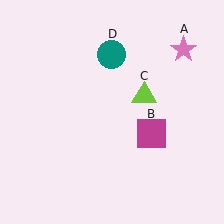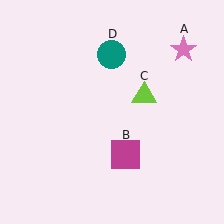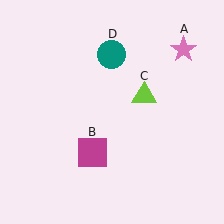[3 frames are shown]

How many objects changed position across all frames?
1 object changed position: magenta square (object B).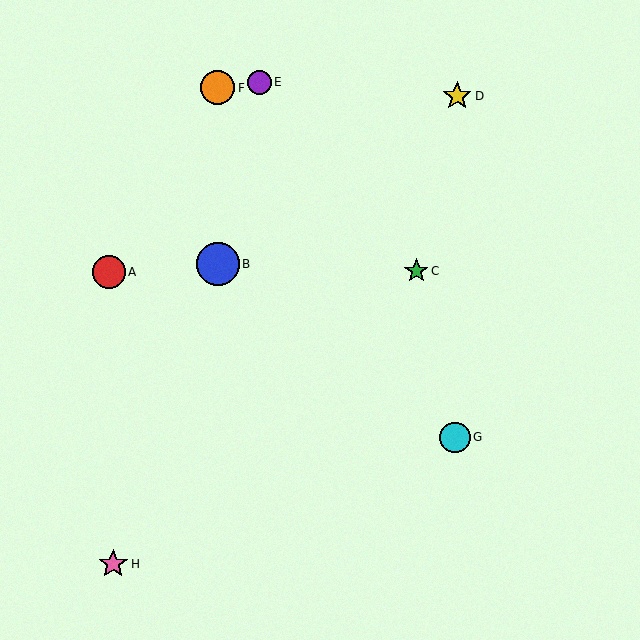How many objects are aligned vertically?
2 objects (B, F) are aligned vertically.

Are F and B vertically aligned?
Yes, both are at x≈218.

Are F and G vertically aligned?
No, F is at x≈218 and G is at x≈455.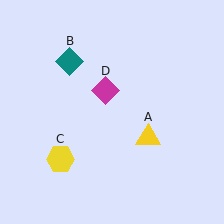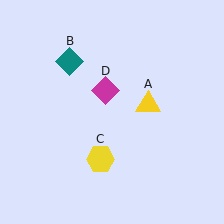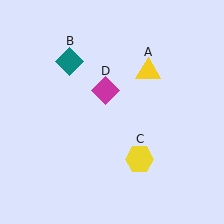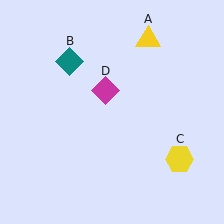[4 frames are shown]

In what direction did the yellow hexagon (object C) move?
The yellow hexagon (object C) moved right.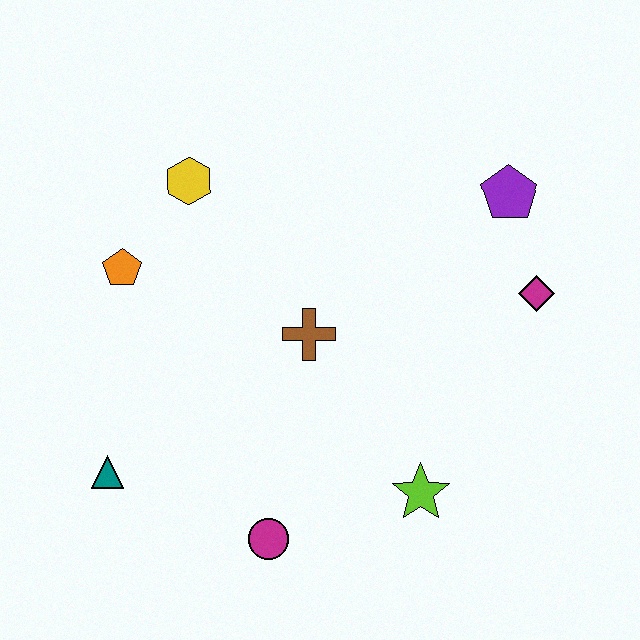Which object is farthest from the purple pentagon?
The teal triangle is farthest from the purple pentagon.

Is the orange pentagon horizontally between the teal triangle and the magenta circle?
Yes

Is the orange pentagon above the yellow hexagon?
No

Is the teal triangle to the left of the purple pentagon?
Yes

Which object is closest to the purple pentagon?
The magenta diamond is closest to the purple pentagon.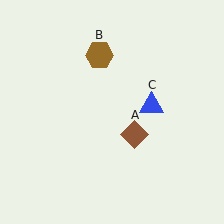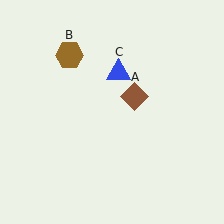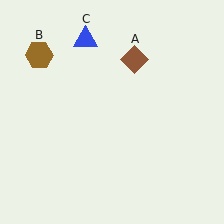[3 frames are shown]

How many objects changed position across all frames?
3 objects changed position: brown diamond (object A), brown hexagon (object B), blue triangle (object C).